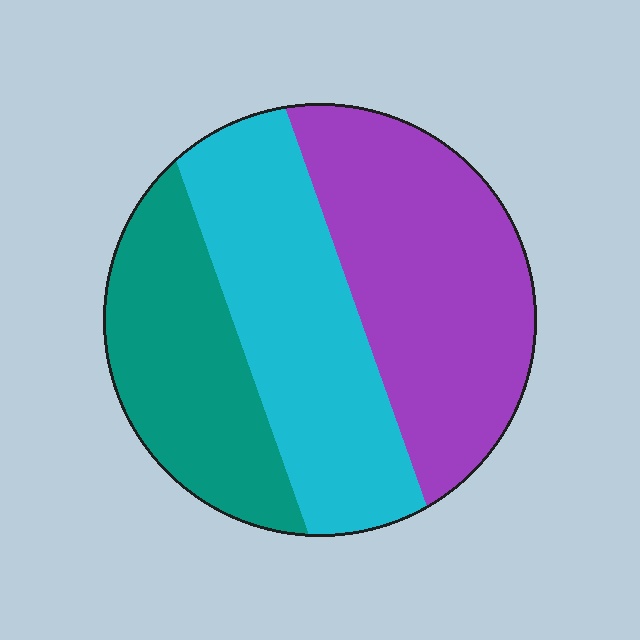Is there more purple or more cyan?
Purple.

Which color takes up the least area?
Teal, at roughly 25%.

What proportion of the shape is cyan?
Cyan covers about 35% of the shape.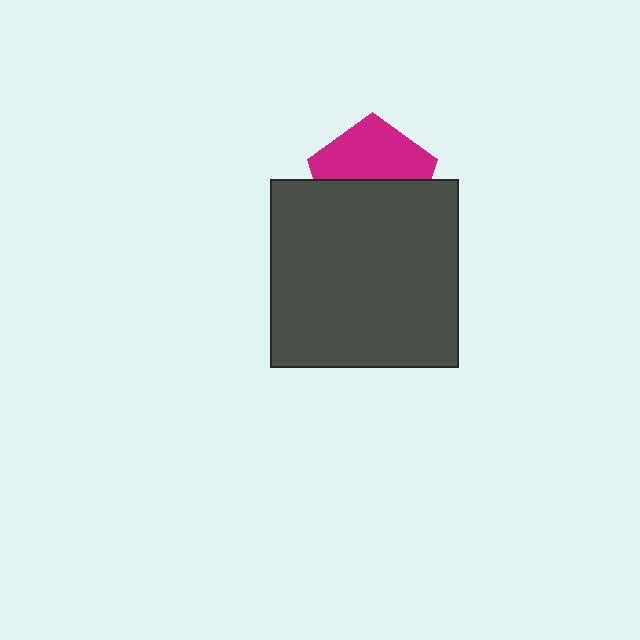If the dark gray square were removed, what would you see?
You would see the complete magenta pentagon.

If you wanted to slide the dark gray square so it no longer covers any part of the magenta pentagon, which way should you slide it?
Slide it down — that is the most direct way to separate the two shapes.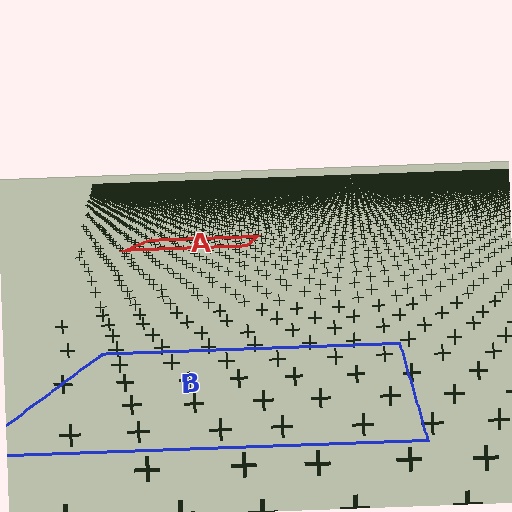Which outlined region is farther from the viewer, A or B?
Region A is farther from the viewer — the texture elements inside it appear smaller and more densely packed.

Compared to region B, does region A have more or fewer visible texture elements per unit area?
Region A has more texture elements per unit area — they are packed more densely because it is farther away.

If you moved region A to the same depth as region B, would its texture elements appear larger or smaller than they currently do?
They would appear larger. At a closer depth, the same texture elements are projected at a bigger on-screen size.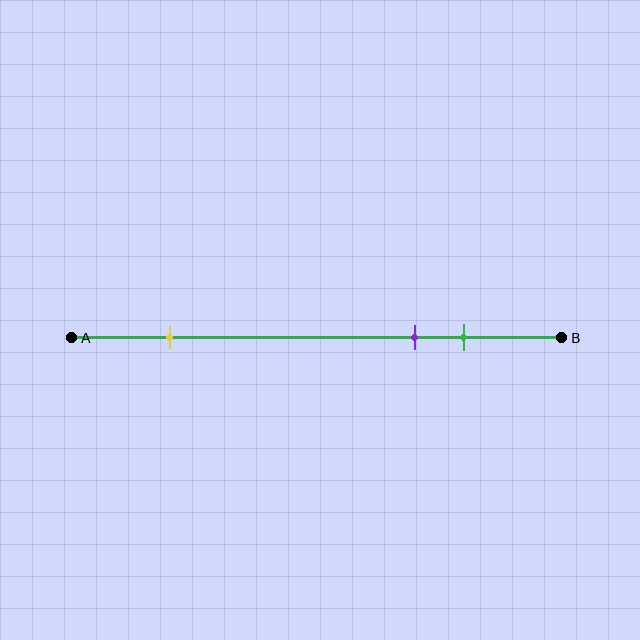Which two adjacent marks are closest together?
The purple and green marks are the closest adjacent pair.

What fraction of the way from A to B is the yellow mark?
The yellow mark is approximately 20% (0.2) of the way from A to B.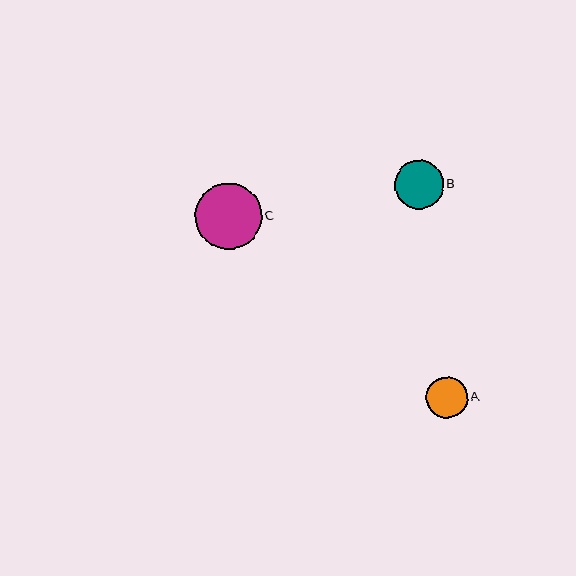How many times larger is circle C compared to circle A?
Circle C is approximately 1.6 times the size of circle A.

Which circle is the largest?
Circle C is the largest with a size of approximately 66 pixels.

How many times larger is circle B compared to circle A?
Circle B is approximately 1.2 times the size of circle A.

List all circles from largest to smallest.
From largest to smallest: C, B, A.